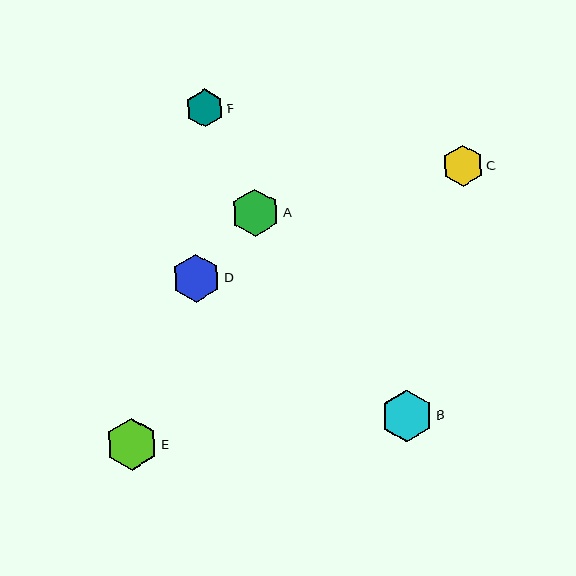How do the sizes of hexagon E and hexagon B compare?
Hexagon E and hexagon B are approximately the same size.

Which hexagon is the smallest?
Hexagon F is the smallest with a size of approximately 38 pixels.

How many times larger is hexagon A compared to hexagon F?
Hexagon A is approximately 1.3 times the size of hexagon F.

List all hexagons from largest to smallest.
From largest to smallest: E, B, A, D, C, F.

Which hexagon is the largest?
Hexagon E is the largest with a size of approximately 52 pixels.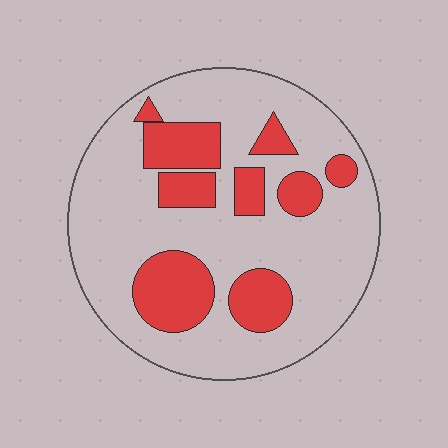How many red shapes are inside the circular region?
9.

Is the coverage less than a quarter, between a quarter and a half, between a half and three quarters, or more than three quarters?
Between a quarter and a half.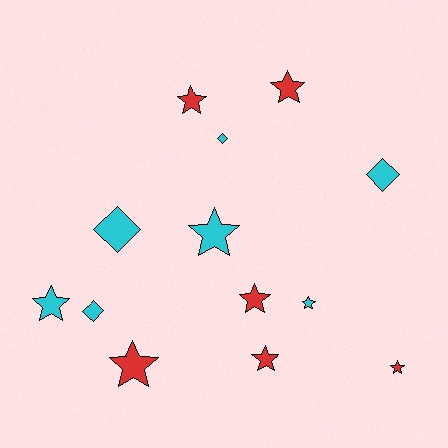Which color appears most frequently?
Cyan, with 7 objects.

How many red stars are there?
There are 6 red stars.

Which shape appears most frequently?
Star, with 9 objects.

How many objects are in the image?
There are 13 objects.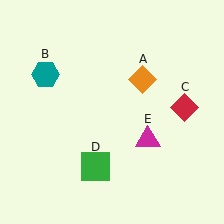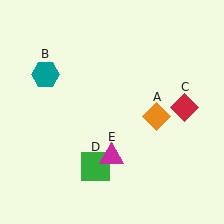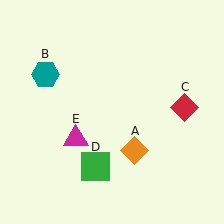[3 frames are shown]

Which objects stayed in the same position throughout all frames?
Teal hexagon (object B) and red diamond (object C) and green square (object D) remained stationary.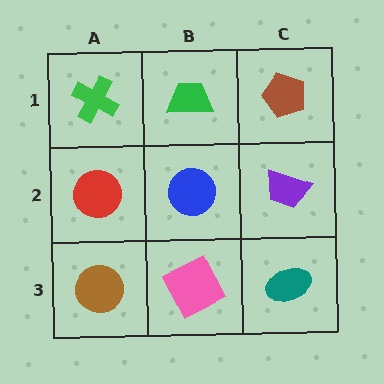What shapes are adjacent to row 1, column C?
A purple trapezoid (row 2, column C), a green trapezoid (row 1, column B).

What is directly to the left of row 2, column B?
A red circle.